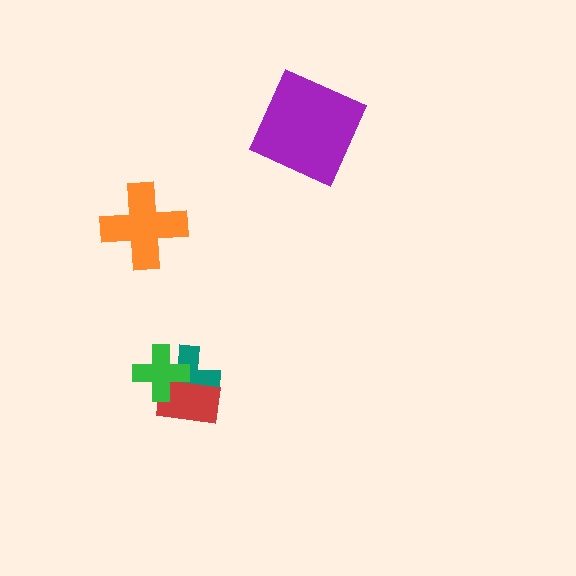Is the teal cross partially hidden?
Yes, it is partially covered by another shape.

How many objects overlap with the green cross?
2 objects overlap with the green cross.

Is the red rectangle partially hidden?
Yes, it is partially covered by another shape.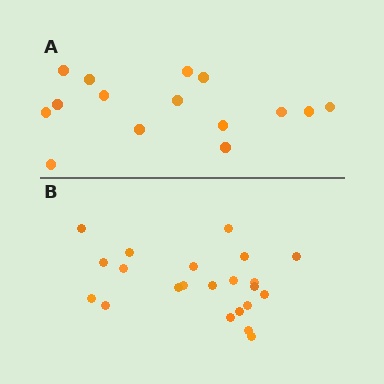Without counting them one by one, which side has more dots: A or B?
Region B (the bottom region) has more dots.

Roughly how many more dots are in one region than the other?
Region B has roughly 8 or so more dots than region A.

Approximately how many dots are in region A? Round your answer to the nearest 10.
About 20 dots. (The exact count is 15, which rounds to 20.)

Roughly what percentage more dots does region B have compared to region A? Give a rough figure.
About 45% more.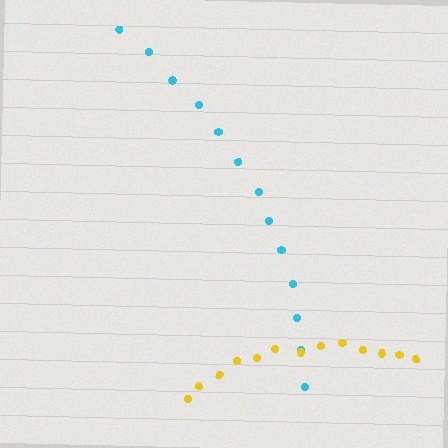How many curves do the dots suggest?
There are 2 distinct paths.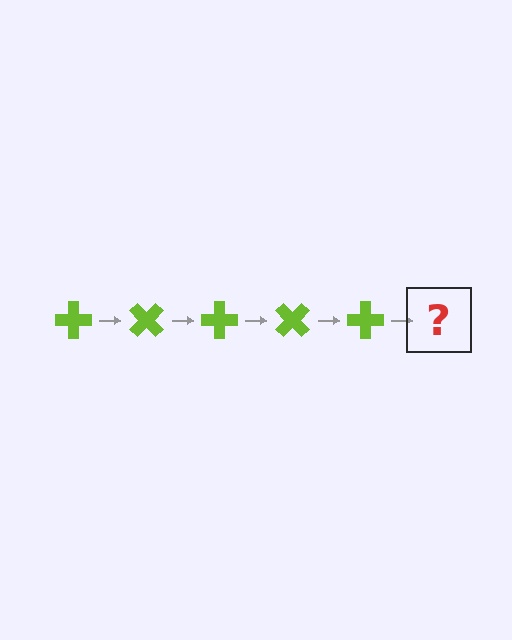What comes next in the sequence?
The next element should be a lime cross rotated 225 degrees.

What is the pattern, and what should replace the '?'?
The pattern is that the cross rotates 45 degrees each step. The '?' should be a lime cross rotated 225 degrees.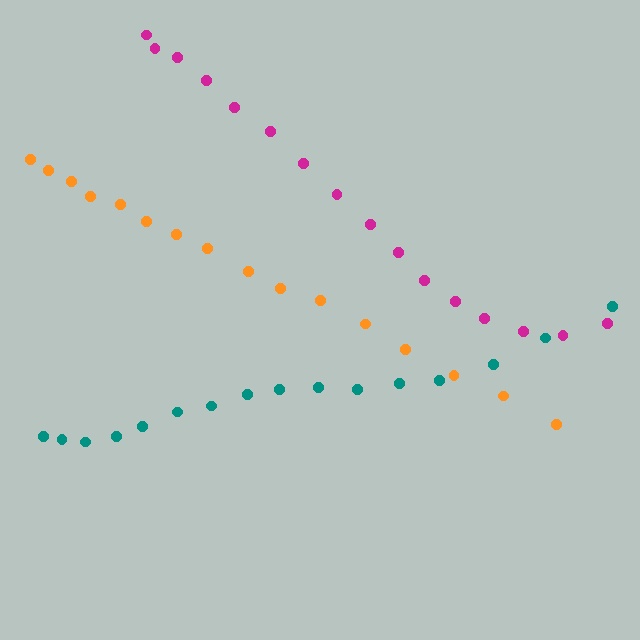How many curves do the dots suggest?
There are 3 distinct paths.